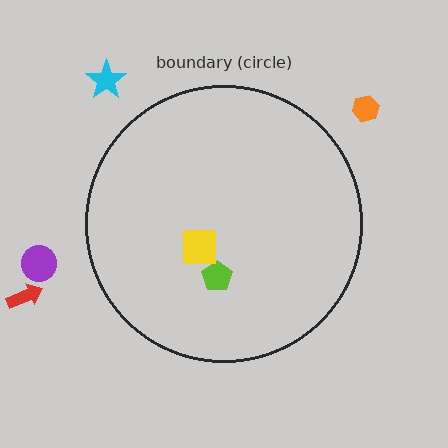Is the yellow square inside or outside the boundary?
Inside.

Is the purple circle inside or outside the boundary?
Outside.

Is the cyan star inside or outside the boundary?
Outside.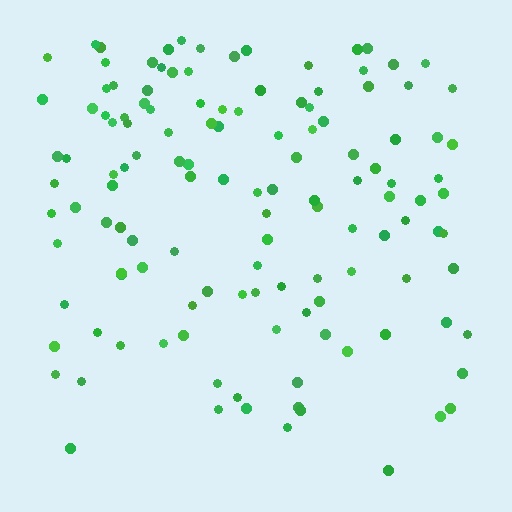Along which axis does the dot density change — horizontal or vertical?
Vertical.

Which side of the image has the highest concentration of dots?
The top.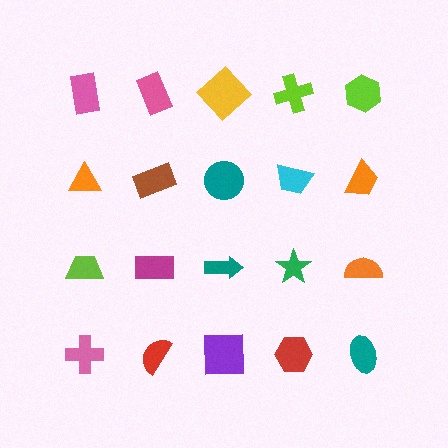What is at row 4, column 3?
A purple square.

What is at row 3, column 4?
A green star.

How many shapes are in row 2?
5 shapes.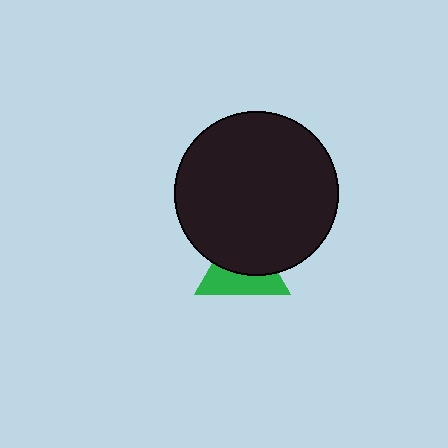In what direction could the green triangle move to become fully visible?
The green triangle could move down. That would shift it out from behind the black circle entirely.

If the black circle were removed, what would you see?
You would see the complete green triangle.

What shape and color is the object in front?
The object in front is a black circle.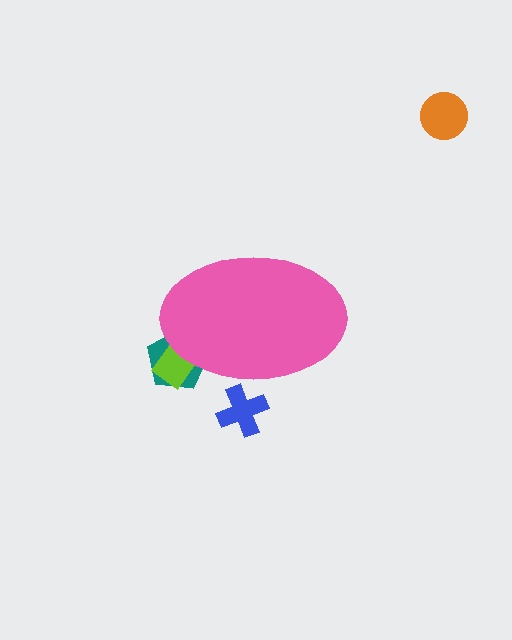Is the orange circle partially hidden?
No, the orange circle is fully visible.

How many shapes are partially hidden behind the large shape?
3 shapes are partially hidden.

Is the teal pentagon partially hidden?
Yes, the teal pentagon is partially hidden behind the pink ellipse.